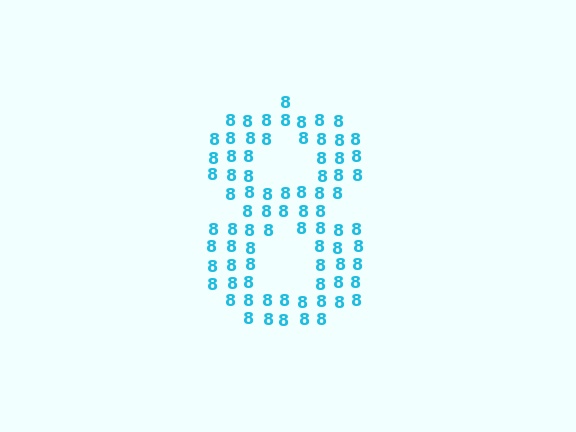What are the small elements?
The small elements are digit 8's.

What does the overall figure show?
The overall figure shows the digit 8.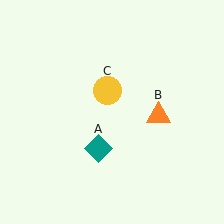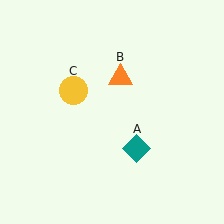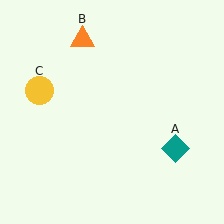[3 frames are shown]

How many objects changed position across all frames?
3 objects changed position: teal diamond (object A), orange triangle (object B), yellow circle (object C).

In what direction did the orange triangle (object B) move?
The orange triangle (object B) moved up and to the left.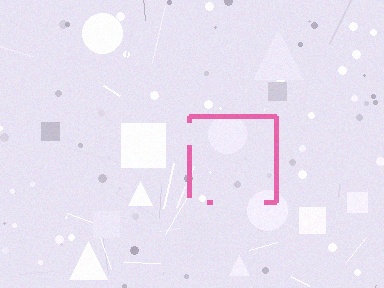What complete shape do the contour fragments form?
The contour fragments form a square.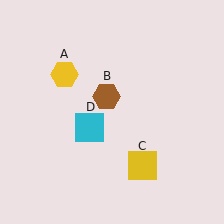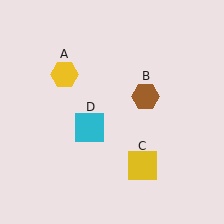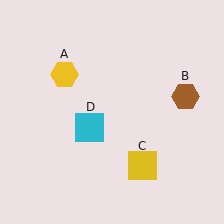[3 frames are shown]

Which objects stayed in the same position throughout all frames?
Yellow hexagon (object A) and yellow square (object C) and cyan square (object D) remained stationary.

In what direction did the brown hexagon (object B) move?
The brown hexagon (object B) moved right.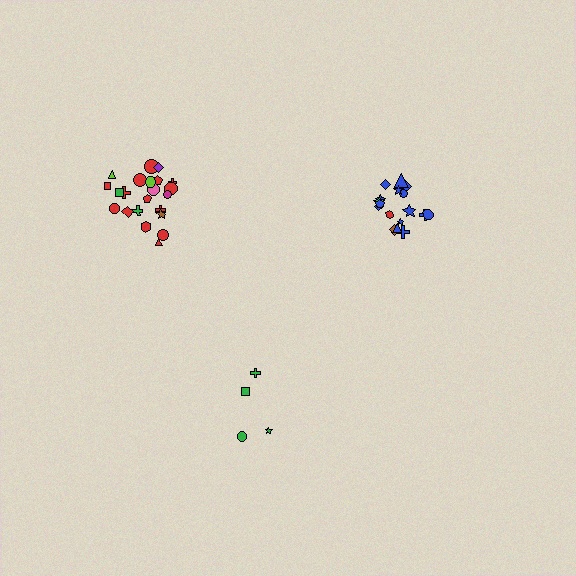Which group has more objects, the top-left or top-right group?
The top-left group.